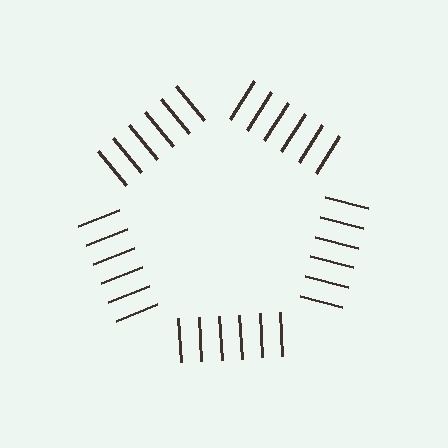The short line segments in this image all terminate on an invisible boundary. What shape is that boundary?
An illusory pentagon — the line segments terminate on its edges but no continuous stroke is drawn.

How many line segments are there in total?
30 — 6 along each of the 5 edges.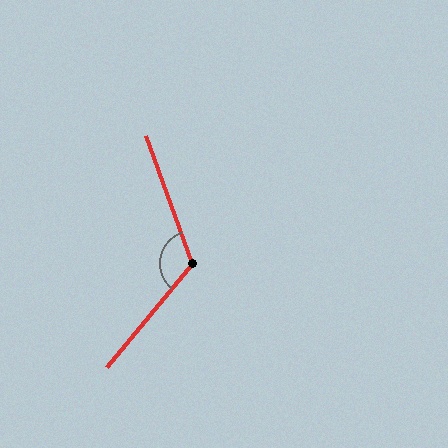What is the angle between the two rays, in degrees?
Approximately 120 degrees.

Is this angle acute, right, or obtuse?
It is obtuse.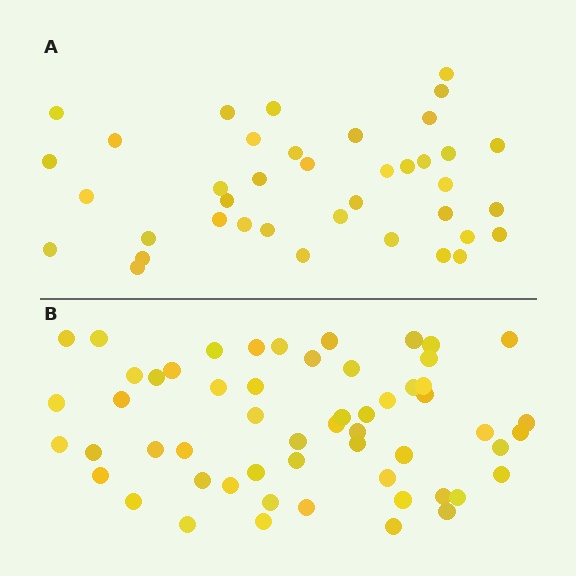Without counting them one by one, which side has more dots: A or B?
Region B (the bottom region) has more dots.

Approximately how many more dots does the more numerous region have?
Region B has approximately 15 more dots than region A.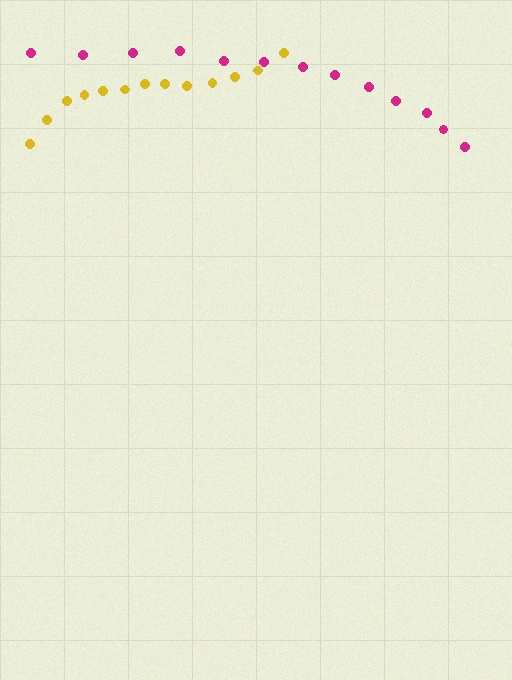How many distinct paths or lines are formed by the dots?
There are 2 distinct paths.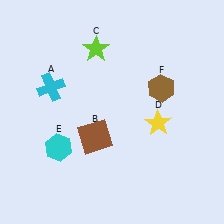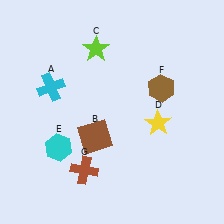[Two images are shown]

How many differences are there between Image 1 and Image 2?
There is 1 difference between the two images.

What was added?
A brown cross (G) was added in Image 2.